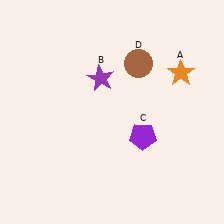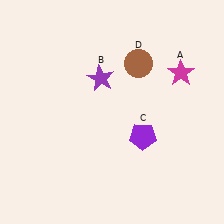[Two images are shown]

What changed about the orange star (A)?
In Image 1, A is orange. In Image 2, it changed to magenta.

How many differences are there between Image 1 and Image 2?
There is 1 difference between the two images.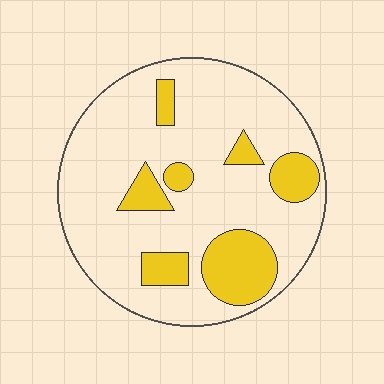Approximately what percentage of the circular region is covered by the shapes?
Approximately 20%.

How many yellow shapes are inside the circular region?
7.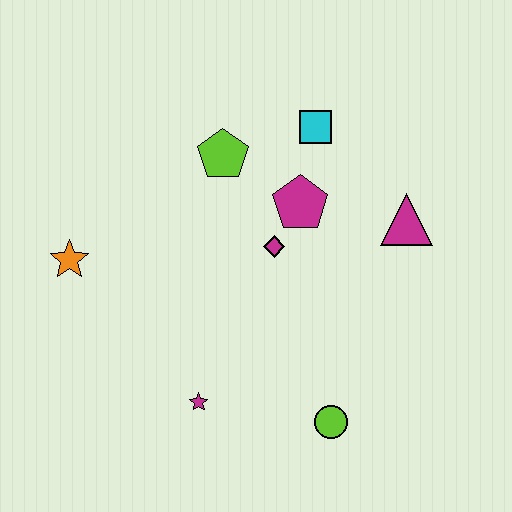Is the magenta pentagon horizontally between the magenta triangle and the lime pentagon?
Yes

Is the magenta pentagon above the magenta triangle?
Yes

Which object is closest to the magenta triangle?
The magenta pentagon is closest to the magenta triangle.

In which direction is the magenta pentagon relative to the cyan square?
The magenta pentagon is below the cyan square.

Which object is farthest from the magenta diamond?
The orange star is farthest from the magenta diamond.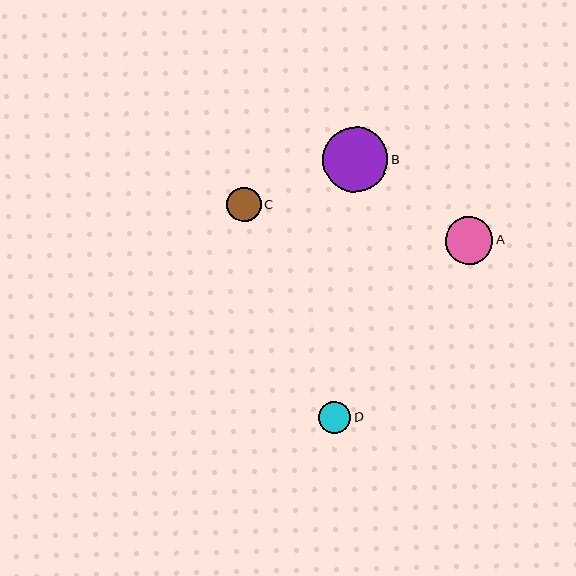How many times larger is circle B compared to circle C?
Circle B is approximately 1.9 times the size of circle C.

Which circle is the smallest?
Circle D is the smallest with a size of approximately 32 pixels.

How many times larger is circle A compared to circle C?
Circle A is approximately 1.4 times the size of circle C.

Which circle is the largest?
Circle B is the largest with a size of approximately 65 pixels.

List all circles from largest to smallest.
From largest to smallest: B, A, C, D.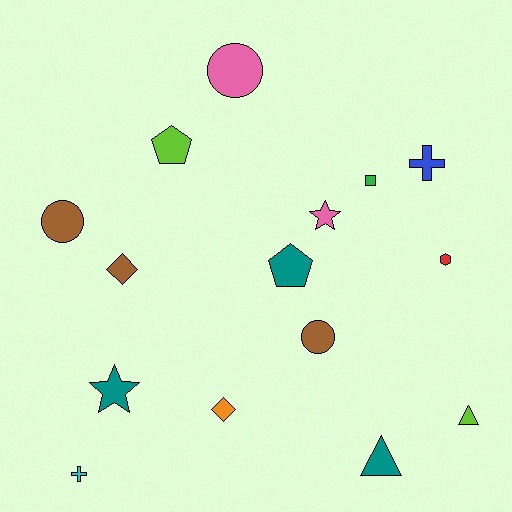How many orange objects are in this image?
There is 1 orange object.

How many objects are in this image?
There are 15 objects.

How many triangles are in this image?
There are 2 triangles.